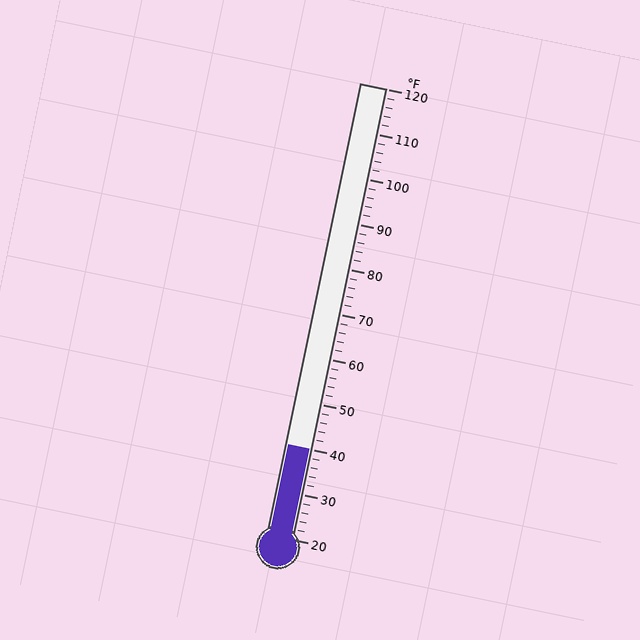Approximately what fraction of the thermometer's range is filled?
The thermometer is filled to approximately 20% of its range.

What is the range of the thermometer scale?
The thermometer scale ranges from 20°F to 120°F.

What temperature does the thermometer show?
The thermometer shows approximately 40°F.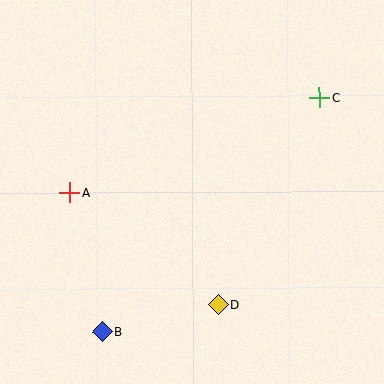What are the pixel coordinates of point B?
Point B is at (102, 332).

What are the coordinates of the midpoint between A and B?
The midpoint between A and B is at (86, 262).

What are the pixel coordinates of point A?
Point A is at (70, 192).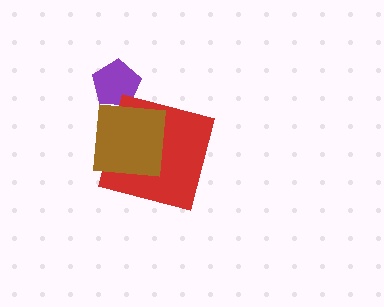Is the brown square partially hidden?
No, no other shape covers it.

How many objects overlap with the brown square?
2 objects overlap with the brown square.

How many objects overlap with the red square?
1 object overlaps with the red square.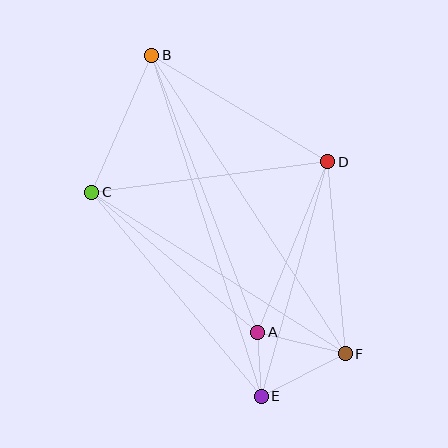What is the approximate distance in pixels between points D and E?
The distance between D and E is approximately 243 pixels.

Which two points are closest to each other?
Points A and E are closest to each other.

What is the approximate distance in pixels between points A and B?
The distance between A and B is approximately 297 pixels.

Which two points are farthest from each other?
Points B and E are farthest from each other.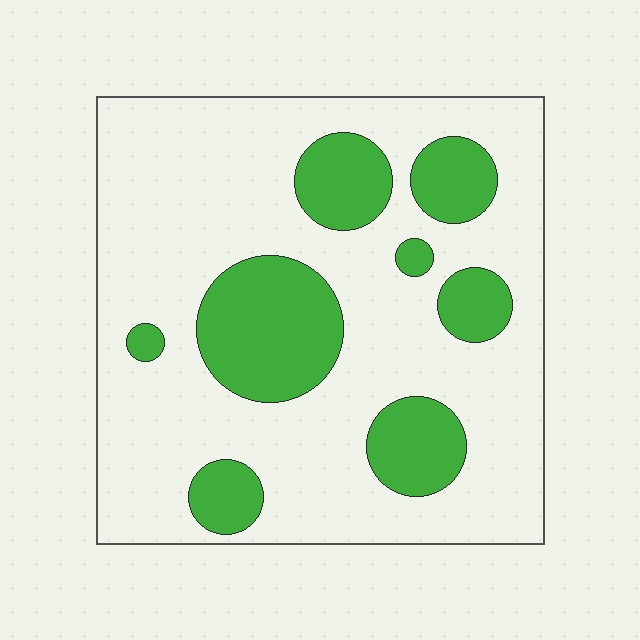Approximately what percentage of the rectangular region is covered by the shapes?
Approximately 25%.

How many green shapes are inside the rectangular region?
8.